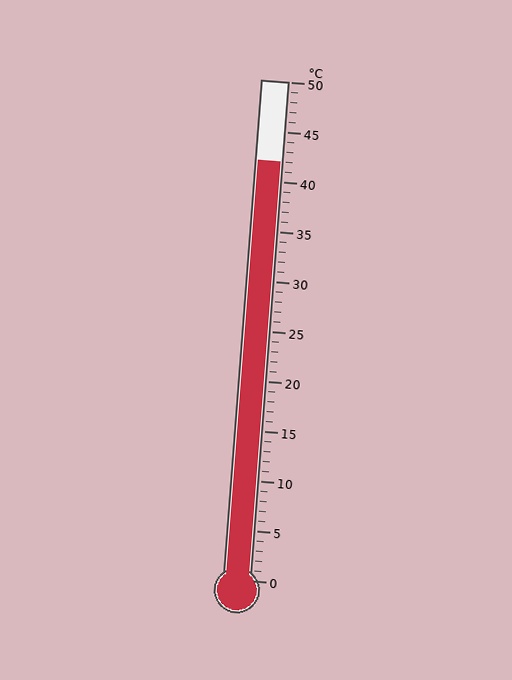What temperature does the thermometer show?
The thermometer shows approximately 42°C.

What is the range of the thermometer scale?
The thermometer scale ranges from 0°C to 50°C.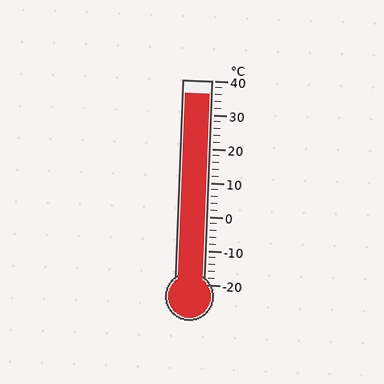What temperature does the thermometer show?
The thermometer shows approximately 36°C.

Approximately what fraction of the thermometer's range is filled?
The thermometer is filled to approximately 95% of its range.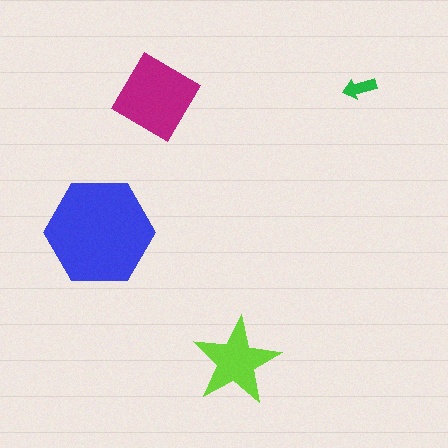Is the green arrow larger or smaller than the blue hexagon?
Smaller.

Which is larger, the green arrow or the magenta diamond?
The magenta diamond.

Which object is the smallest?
The green arrow.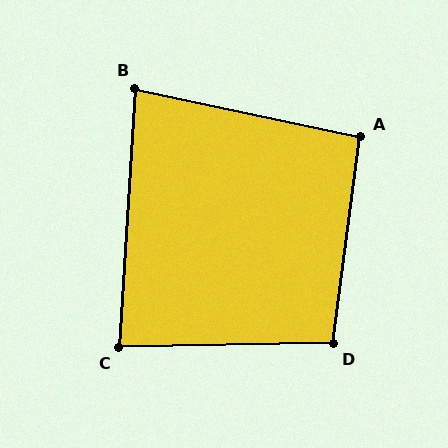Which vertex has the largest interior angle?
D, at approximately 98 degrees.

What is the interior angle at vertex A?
Approximately 95 degrees (approximately right).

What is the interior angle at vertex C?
Approximately 85 degrees (approximately right).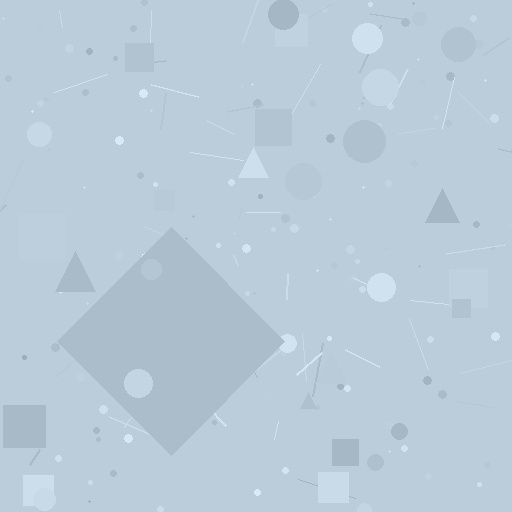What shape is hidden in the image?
A diamond is hidden in the image.